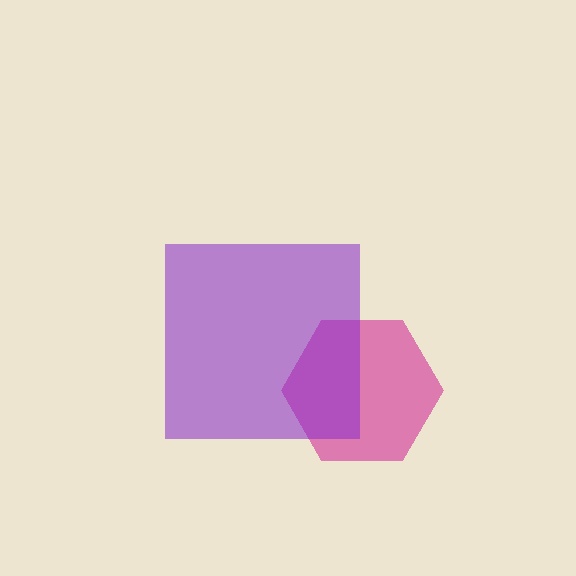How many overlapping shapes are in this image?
There are 2 overlapping shapes in the image.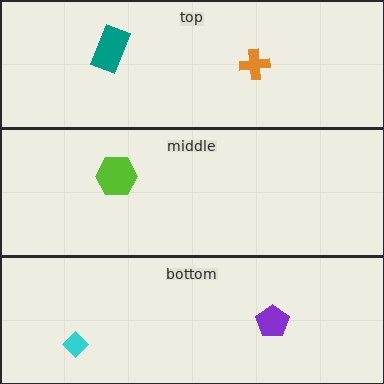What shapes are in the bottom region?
The purple pentagon, the cyan diamond.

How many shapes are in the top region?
2.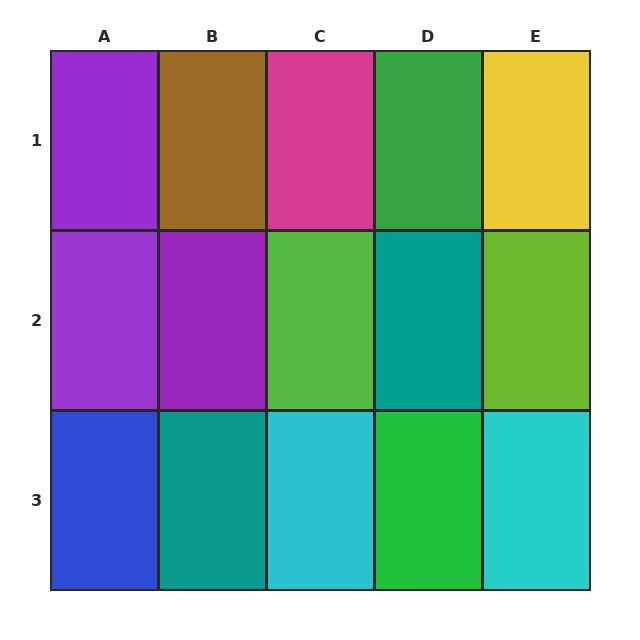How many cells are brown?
1 cell is brown.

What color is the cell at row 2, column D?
Teal.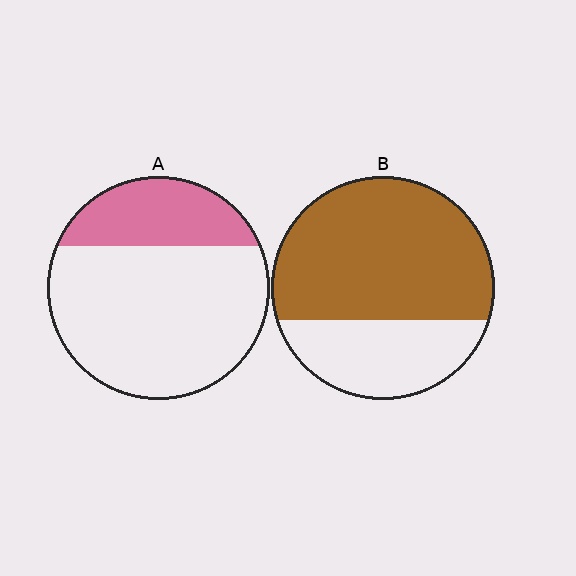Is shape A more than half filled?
No.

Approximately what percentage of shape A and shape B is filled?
A is approximately 25% and B is approximately 70%.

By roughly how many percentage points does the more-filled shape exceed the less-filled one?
By roughly 40 percentage points (B over A).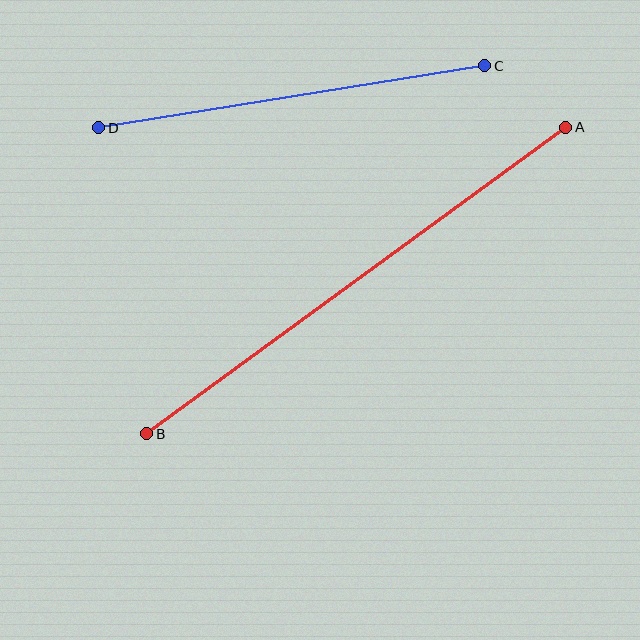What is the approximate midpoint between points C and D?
The midpoint is at approximately (292, 97) pixels.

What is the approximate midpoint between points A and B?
The midpoint is at approximately (356, 280) pixels.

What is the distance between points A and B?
The distance is approximately 519 pixels.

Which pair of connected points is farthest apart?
Points A and B are farthest apart.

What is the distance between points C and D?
The distance is approximately 391 pixels.